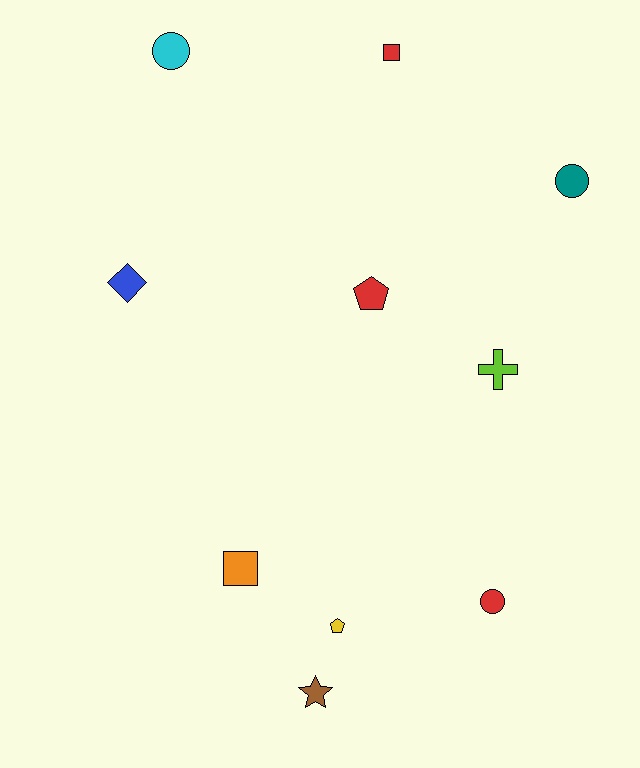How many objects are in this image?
There are 10 objects.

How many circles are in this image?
There are 3 circles.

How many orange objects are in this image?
There is 1 orange object.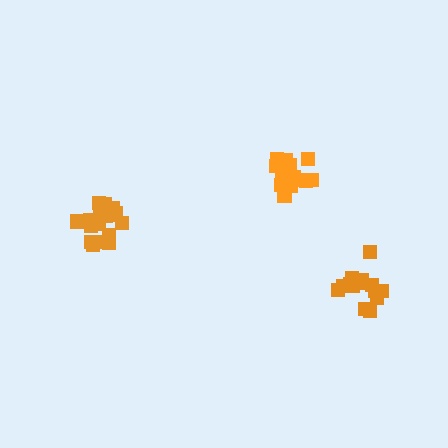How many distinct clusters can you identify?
There are 3 distinct clusters.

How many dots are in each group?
Group 1: 17 dots, Group 2: 14 dots, Group 3: 15 dots (46 total).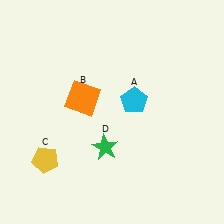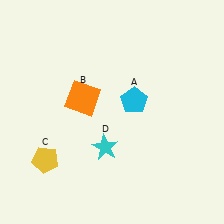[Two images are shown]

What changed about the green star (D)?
In Image 1, D is green. In Image 2, it changed to cyan.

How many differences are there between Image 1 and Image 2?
There is 1 difference between the two images.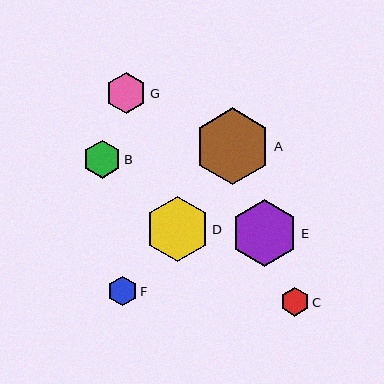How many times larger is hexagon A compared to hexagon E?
Hexagon A is approximately 1.1 times the size of hexagon E.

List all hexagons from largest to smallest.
From largest to smallest: A, E, D, G, B, F, C.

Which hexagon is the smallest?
Hexagon C is the smallest with a size of approximately 29 pixels.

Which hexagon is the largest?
Hexagon A is the largest with a size of approximately 77 pixels.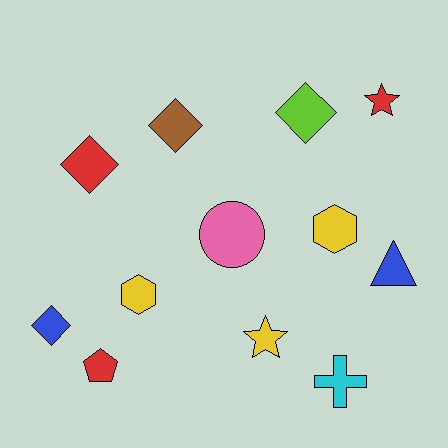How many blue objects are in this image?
There are 2 blue objects.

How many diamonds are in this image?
There are 4 diamonds.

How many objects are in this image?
There are 12 objects.